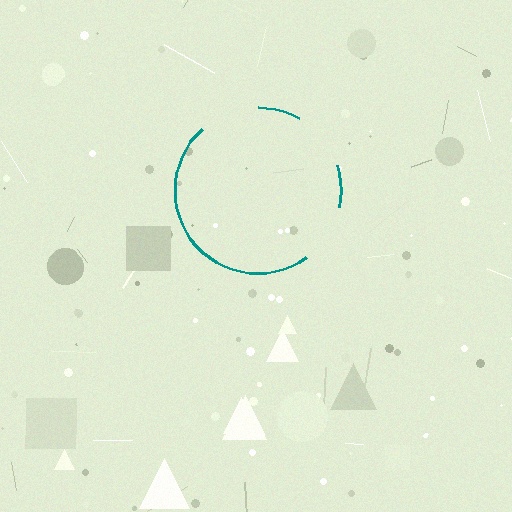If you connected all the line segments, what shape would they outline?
They would outline a circle.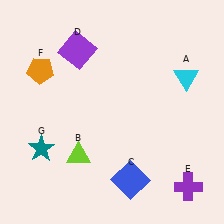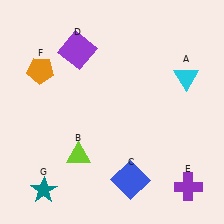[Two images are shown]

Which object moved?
The teal star (G) moved down.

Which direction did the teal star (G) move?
The teal star (G) moved down.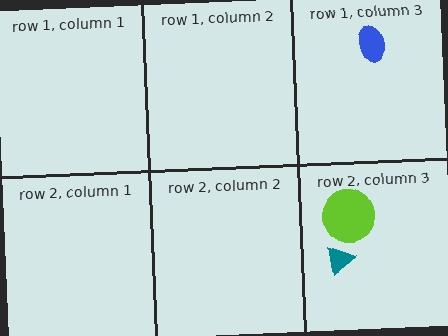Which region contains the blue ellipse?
The row 1, column 3 region.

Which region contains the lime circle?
The row 2, column 3 region.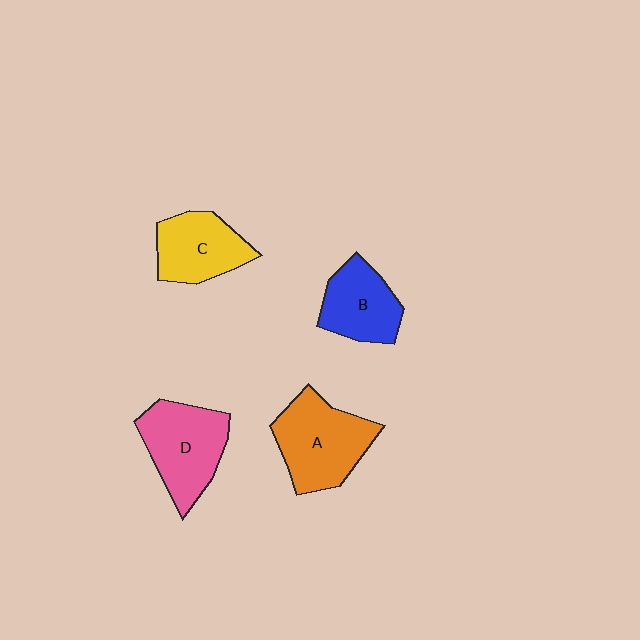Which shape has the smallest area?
Shape B (blue).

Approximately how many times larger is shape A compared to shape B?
Approximately 1.4 times.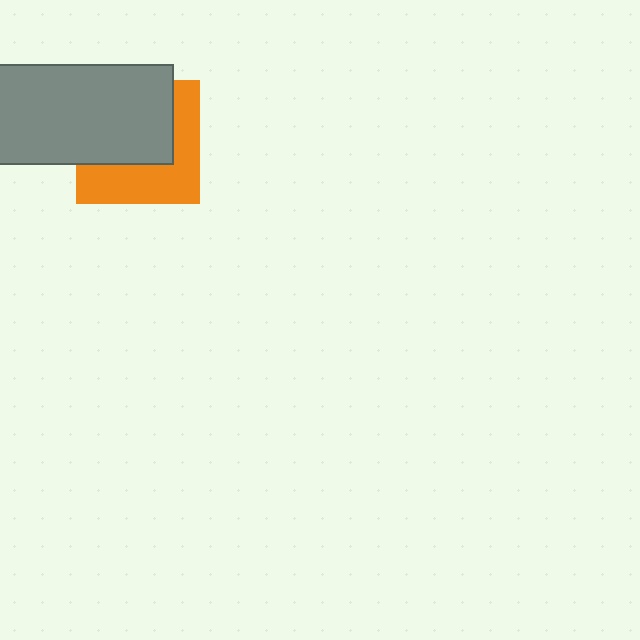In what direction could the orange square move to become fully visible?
The orange square could move toward the lower-right. That would shift it out from behind the gray rectangle entirely.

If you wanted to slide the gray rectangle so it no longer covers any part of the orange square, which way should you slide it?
Slide it toward the upper-left — that is the most direct way to separate the two shapes.